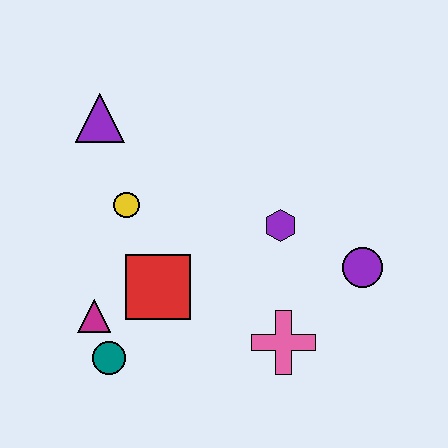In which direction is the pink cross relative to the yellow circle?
The pink cross is to the right of the yellow circle.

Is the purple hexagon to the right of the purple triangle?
Yes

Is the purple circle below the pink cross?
No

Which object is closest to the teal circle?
The magenta triangle is closest to the teal circle.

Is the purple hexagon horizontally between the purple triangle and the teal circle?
No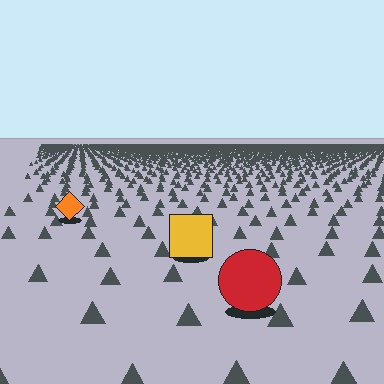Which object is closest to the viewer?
The red circle is closest. The texture marks near it are larger and more spread out.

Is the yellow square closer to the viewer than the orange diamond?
Yes. The yellow square is closer — you can tell from the texture gradient: the ground texture is coarser near it.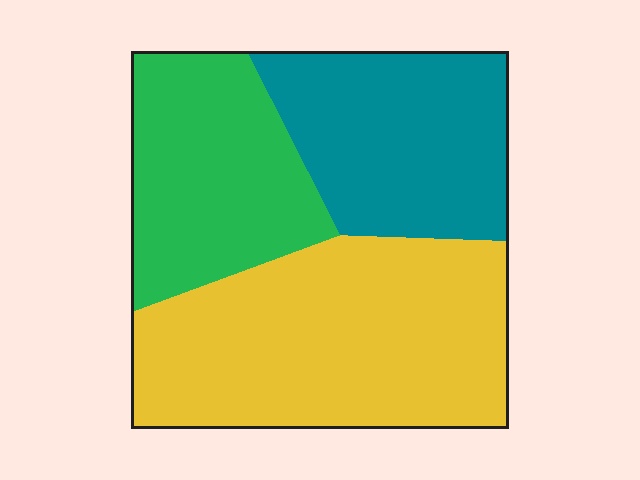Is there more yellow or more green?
Yellow.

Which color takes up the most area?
Yellow, at roughly 45%.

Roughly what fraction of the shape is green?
Green covers roughly 25% of the shape.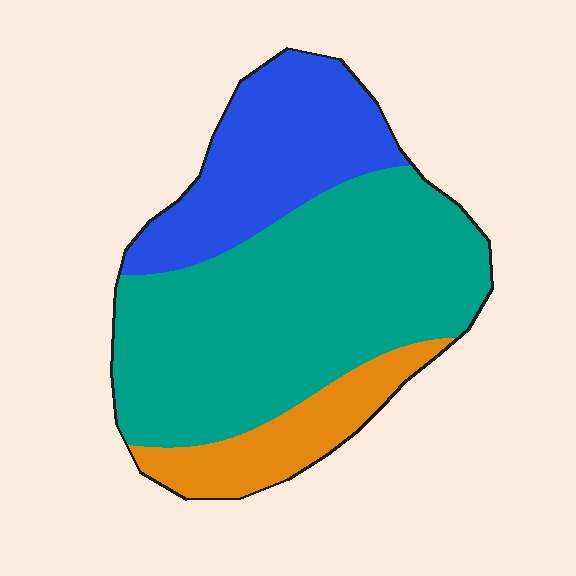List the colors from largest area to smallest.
From largest to smallest: teal, blue, orange.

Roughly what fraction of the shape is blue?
Blue covers about 25% of the shape.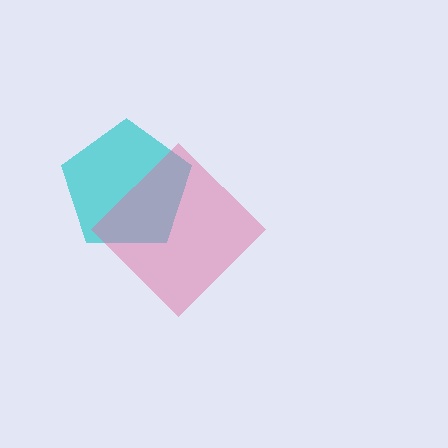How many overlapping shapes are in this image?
There are 2 overlapping shapes in the image.